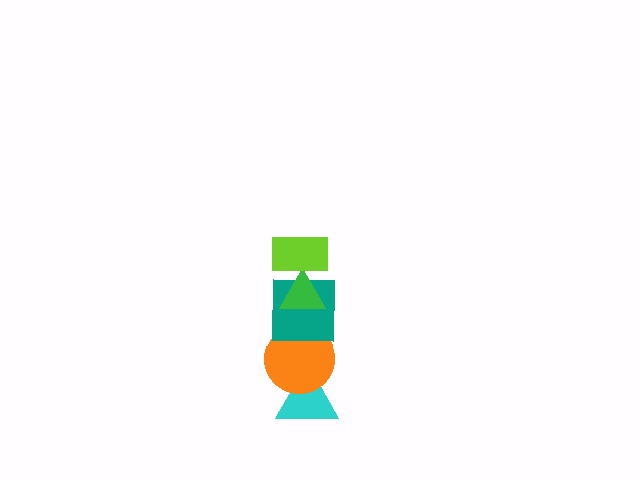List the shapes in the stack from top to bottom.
From top to bottom: the lime rectangle, the green triangle, the teal square, the orange circle, the cyan triangle.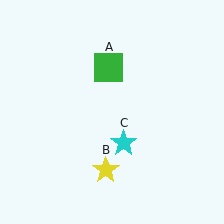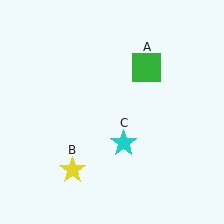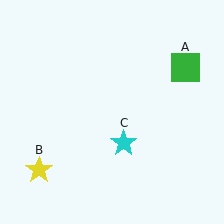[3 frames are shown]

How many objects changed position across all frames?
2 objects changed position: green square (object A), yellow star (object B).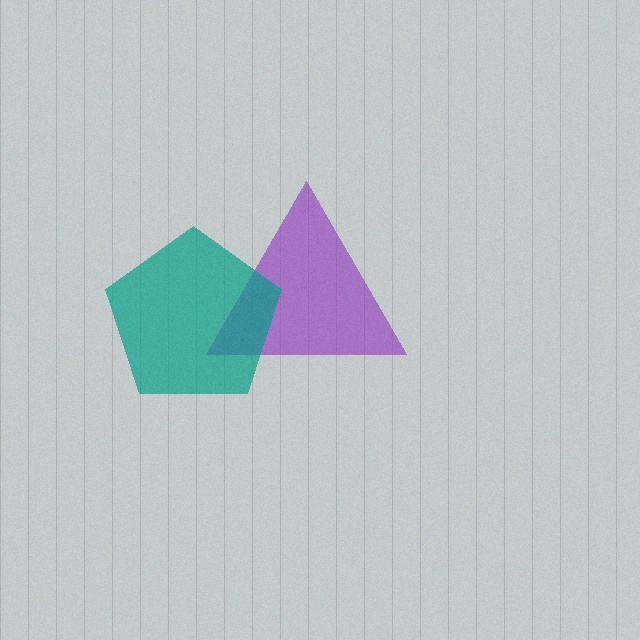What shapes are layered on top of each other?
The layered shapes are: a purple triangle, a teal pentagon.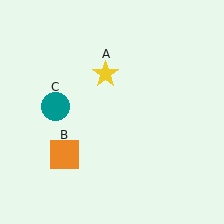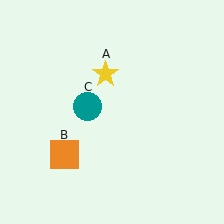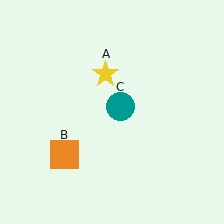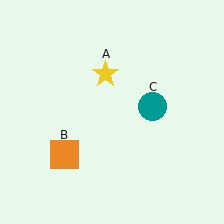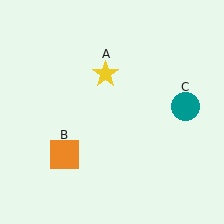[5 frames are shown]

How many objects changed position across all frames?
1 object changed position: teal circle (object C).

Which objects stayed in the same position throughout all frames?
Yellow star (object A) and orange square (object B) remained stationary.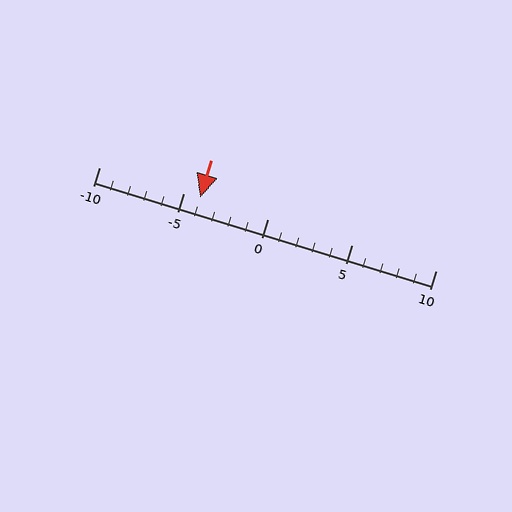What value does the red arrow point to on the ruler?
The red arrow points to approximately -4.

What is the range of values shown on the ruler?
The ruler shows values from -10 to 10.